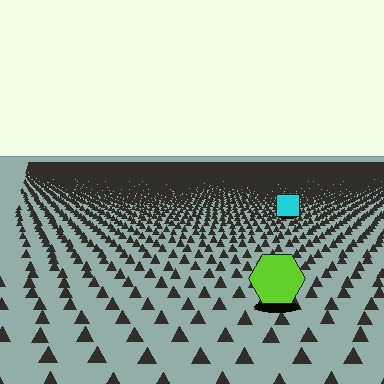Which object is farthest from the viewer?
The cyan square is farthest from the viewer. It appears smaller and the ground texture around it is denser.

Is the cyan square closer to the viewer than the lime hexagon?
No. The lime hexagon is closer — you can tell from the texture gradient: the ground texture is coarser near it.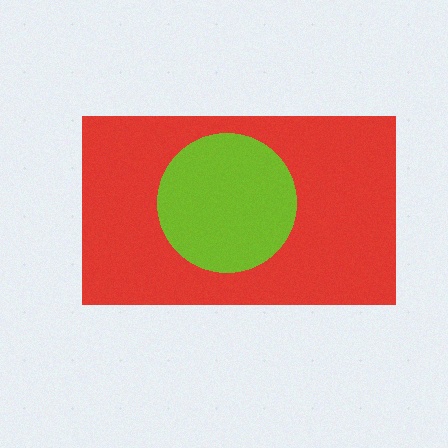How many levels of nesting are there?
2.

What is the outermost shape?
The red rectangle.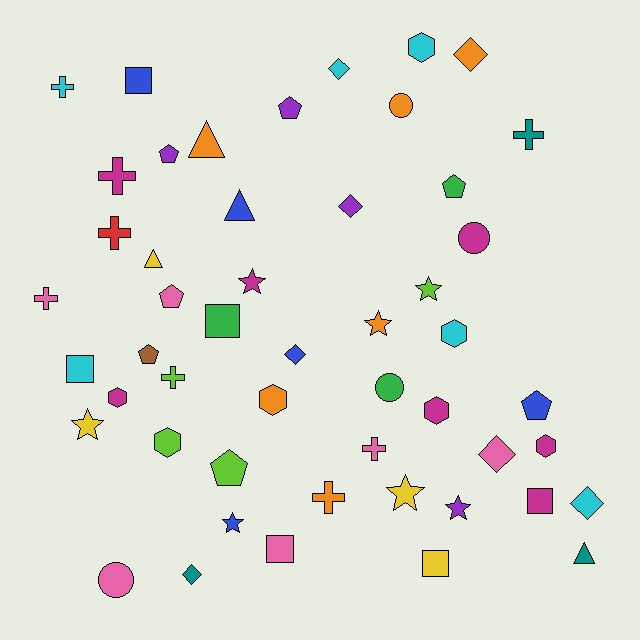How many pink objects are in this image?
There are 6 pink objects.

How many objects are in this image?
There are 50 objects.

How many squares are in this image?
There are 6 squares.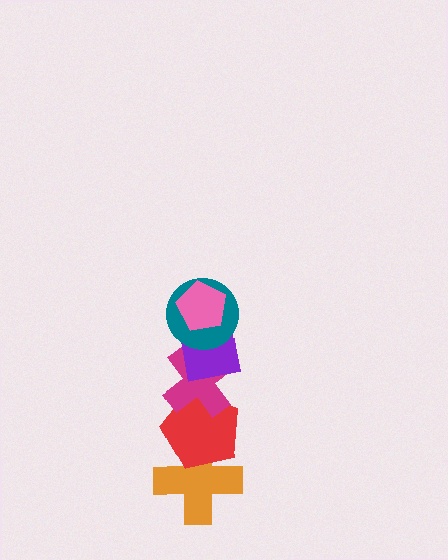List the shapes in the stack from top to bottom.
From top to bottom: the pink pentagon, the teal circle, the purple square, the magenta cross, the red pentagon, the orange cross.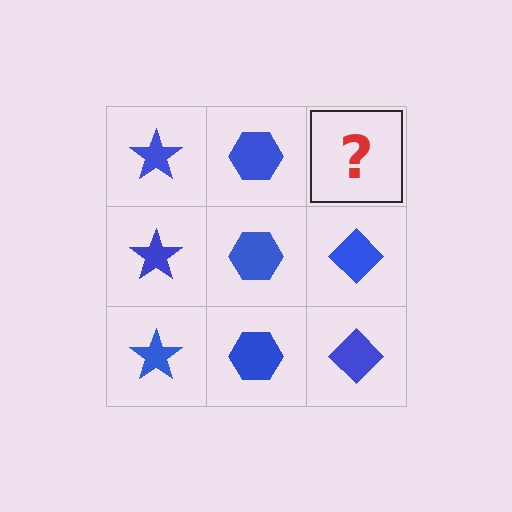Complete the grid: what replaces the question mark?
The question mark should be replaced with a blue diamond.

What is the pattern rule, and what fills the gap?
The rule is that each column has a consistent shape. The gap should be filled with a blue diamond.